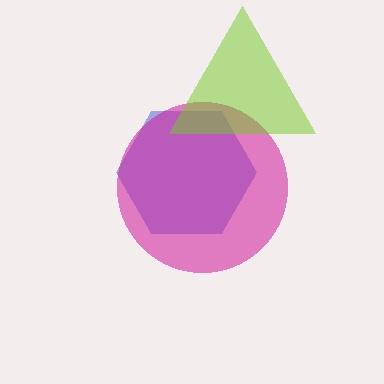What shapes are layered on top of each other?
The layered shapes are: a blue hexagon, a magenta circle, a lime triangle.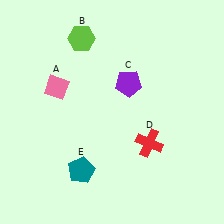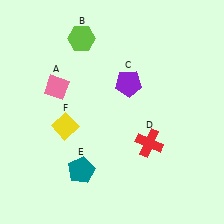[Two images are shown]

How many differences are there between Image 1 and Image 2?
There is 1 difference between the two images.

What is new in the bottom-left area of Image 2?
A yellow diamond (F) was added in the bottom-left area of Image 2.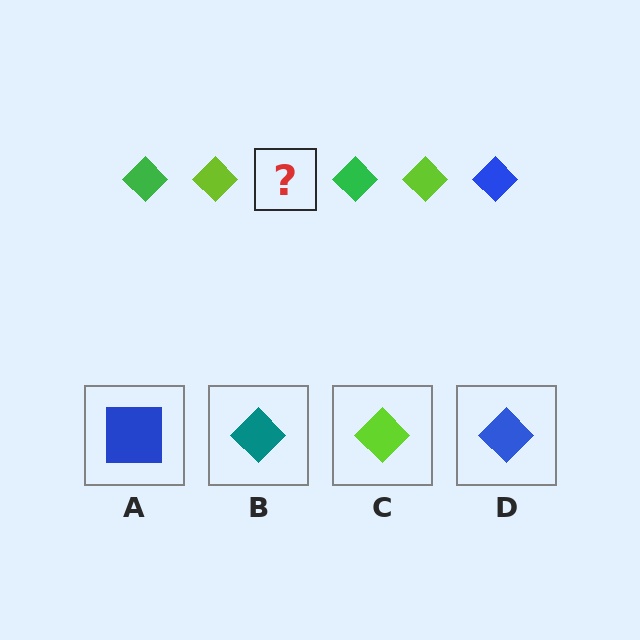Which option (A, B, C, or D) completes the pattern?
D.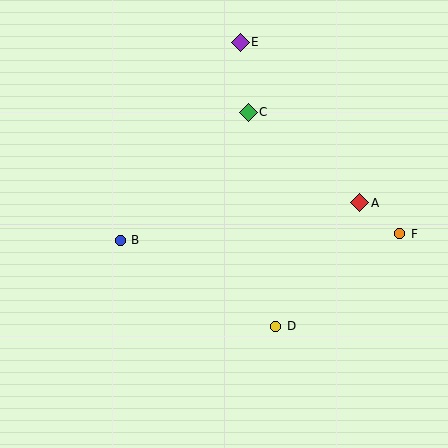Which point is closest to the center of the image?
Point B at (120, 240) is closest to the center.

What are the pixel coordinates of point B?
Point B is at (120, 240).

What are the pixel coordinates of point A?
Point A is at (360, 203).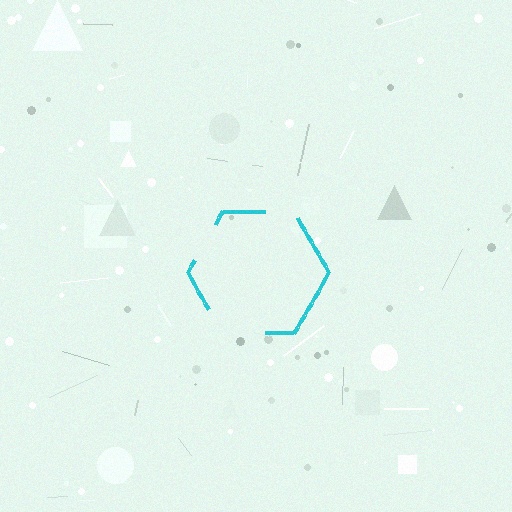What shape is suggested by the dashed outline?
The dashed outline suggests a hexagon.